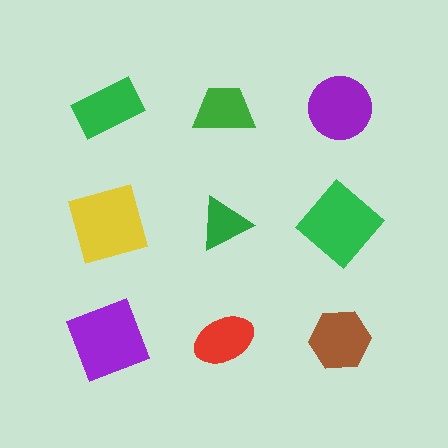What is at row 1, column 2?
A green trapezoid.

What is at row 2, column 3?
A green diamond.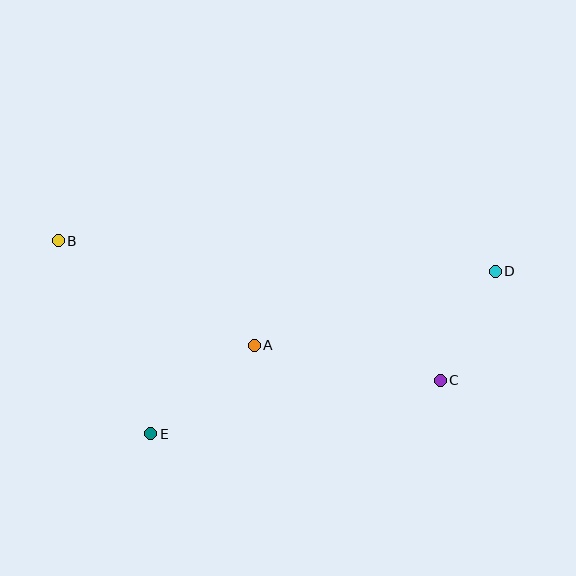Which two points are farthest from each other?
Points B and D are farthest from each other.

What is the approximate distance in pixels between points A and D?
The distance between A and D is approximately 252 pixels.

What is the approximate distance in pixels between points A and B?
The distance between A and B is approximately 222 pixels.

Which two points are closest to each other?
Points C and D are closest to each other.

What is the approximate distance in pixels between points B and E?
The distance between B and E is approximately 214 pixels.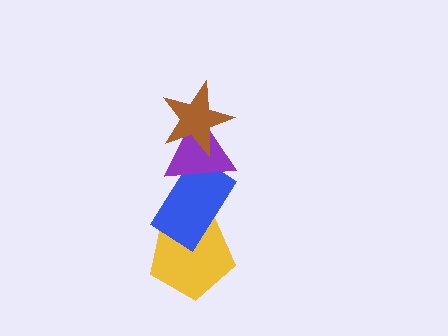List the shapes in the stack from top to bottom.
From top to bottom: the brown star, the purple triangle, the blue rectangle, the yellow pentagon.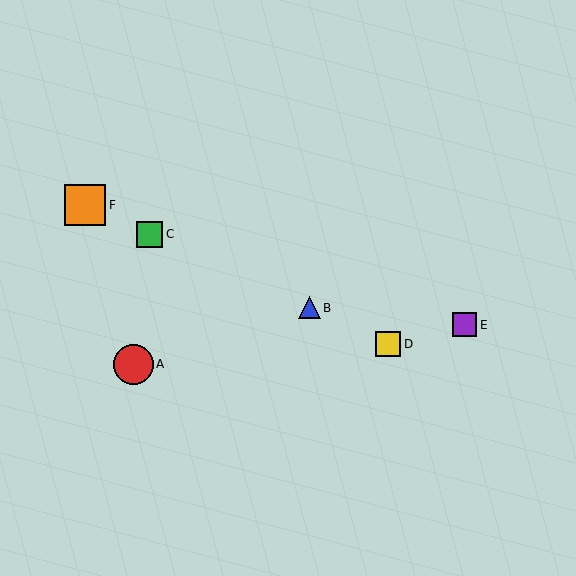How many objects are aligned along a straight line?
4 objects (B, C, D, F) are aligned along a straight line.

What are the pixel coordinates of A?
Object A is at (133, 364).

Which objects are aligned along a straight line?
Objects B, C, D, F are aligned along a straight line.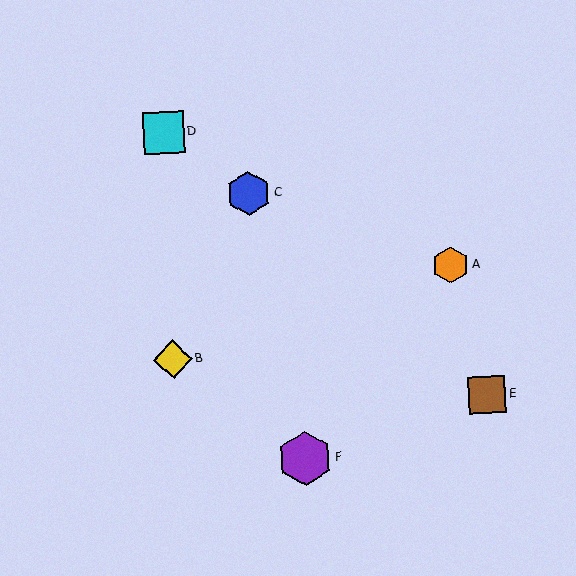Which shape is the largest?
The purple hexagon (labeled F) is the largest.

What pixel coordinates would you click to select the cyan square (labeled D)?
Click at (164, 133) to select the cyan square D.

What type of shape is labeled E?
Shape E is a brown square.